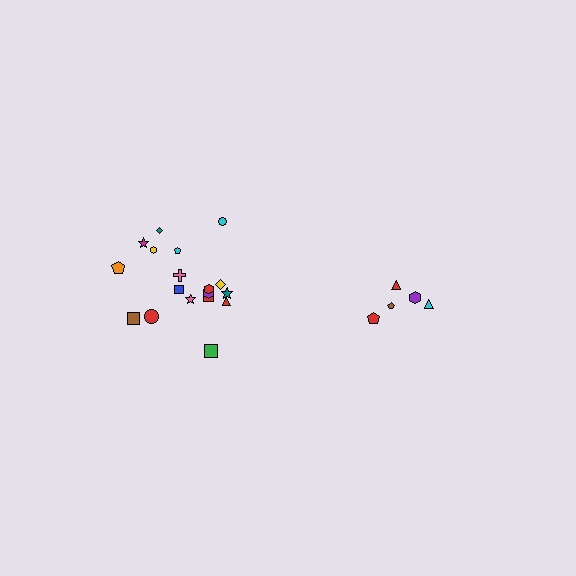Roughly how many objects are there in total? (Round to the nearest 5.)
Roughly 25 objects in total.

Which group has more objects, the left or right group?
The left group.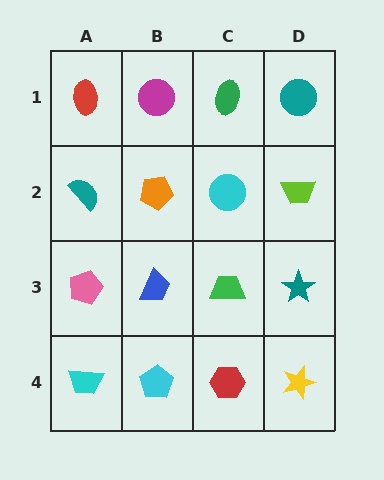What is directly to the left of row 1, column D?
A green ellipse.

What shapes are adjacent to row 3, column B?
An orange pentagon (row 2, column B), a cyan pentagon (row 4, column B), a pink pentagon (row 3, column A), a green trapezoid (row 3, column C).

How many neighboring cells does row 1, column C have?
3.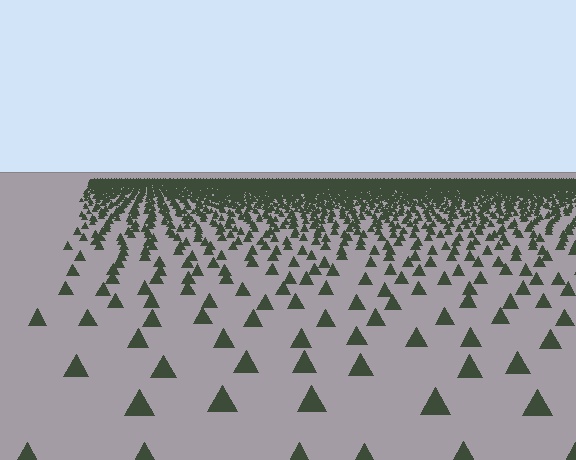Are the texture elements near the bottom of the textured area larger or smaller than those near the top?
Larger. Near the bottom, elements are closer to the viewer and appear at a bigger on-screen size.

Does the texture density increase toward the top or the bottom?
Density increases toward the top.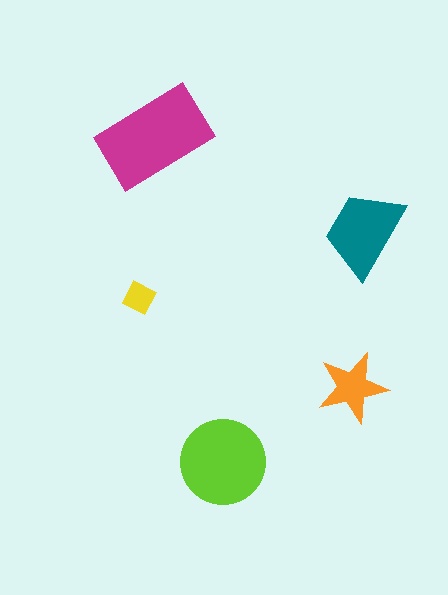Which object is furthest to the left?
The yellow diamond is leftmost.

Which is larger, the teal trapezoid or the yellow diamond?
The teal trapezoid.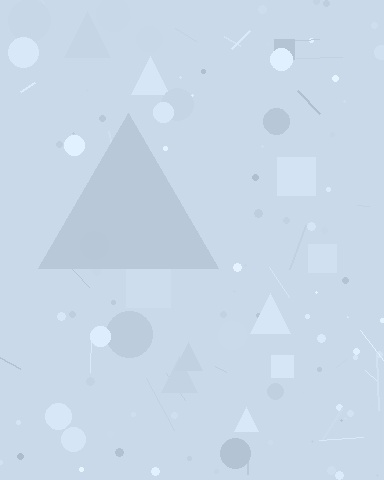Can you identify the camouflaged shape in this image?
The camouflaged shape is a triangle.